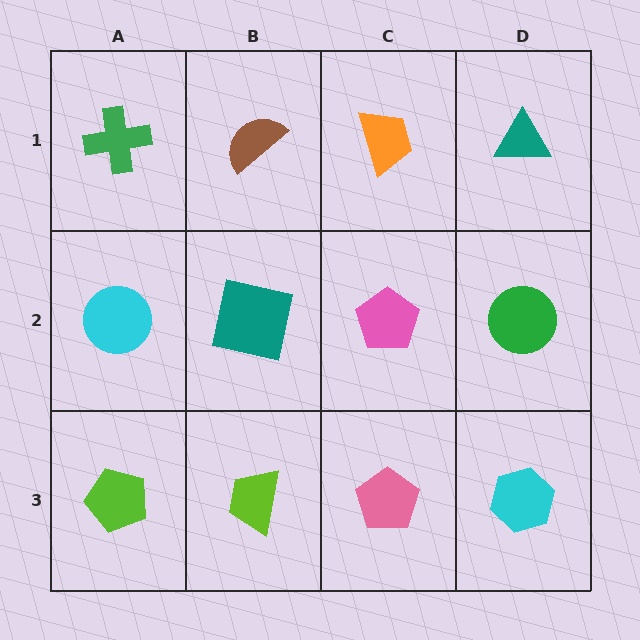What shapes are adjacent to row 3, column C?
A pink pentagon (row 2, column C), a lime trapezoid (row 3, column B), a cyan hexagon (row 3, column D).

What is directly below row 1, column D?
A green circle.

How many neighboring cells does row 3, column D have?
2.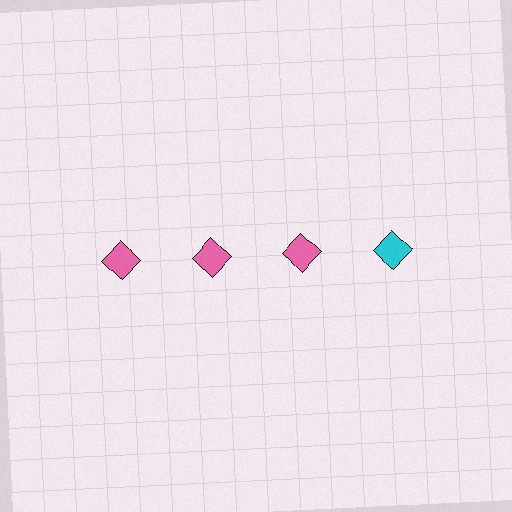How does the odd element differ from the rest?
It has a different color: cyan instead of pink.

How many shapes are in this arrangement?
There are 4 shapes arranged in a grid pattern.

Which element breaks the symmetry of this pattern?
The cyan diamond in the top row, second from right column breaks the symmetry. All other shapes are pink diamonds.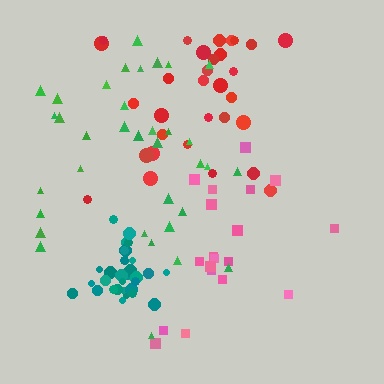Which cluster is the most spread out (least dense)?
Pink.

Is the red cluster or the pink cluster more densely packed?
Red.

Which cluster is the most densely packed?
Teal.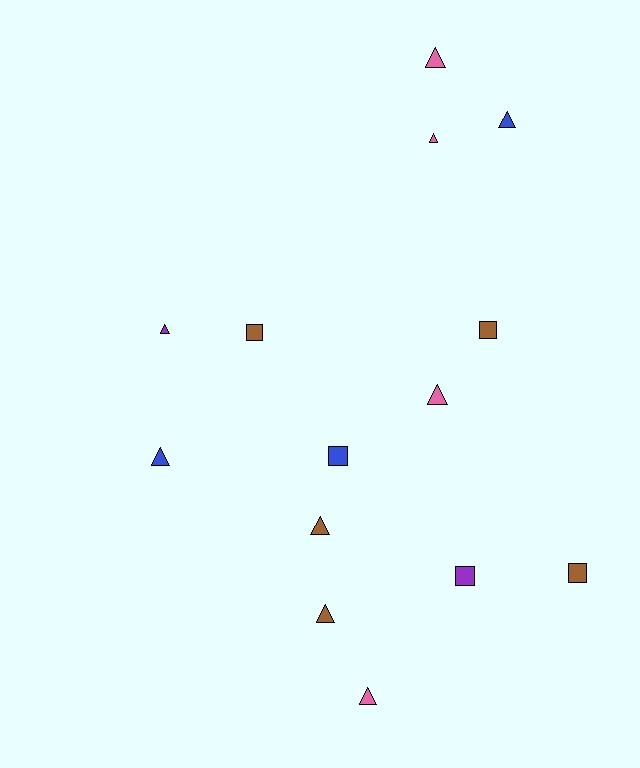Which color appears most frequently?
Brown, with 5 objects.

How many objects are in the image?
There are 14 objects.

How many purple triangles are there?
There is 1 purple triangle.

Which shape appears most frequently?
Triangle, with 9 objects.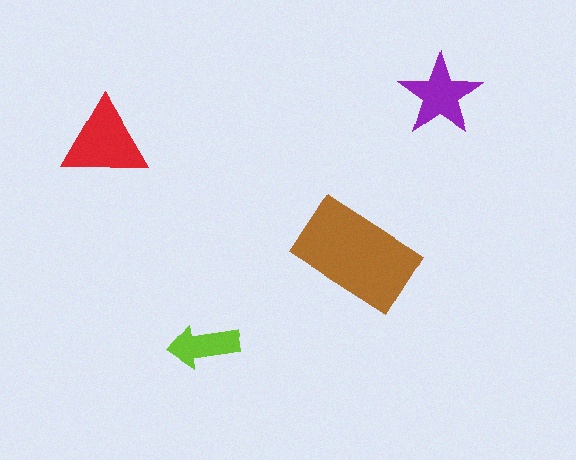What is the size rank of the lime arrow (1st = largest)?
4th.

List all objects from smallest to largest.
The lime arrow, the purple star, the red triangle, the brown rectangle.